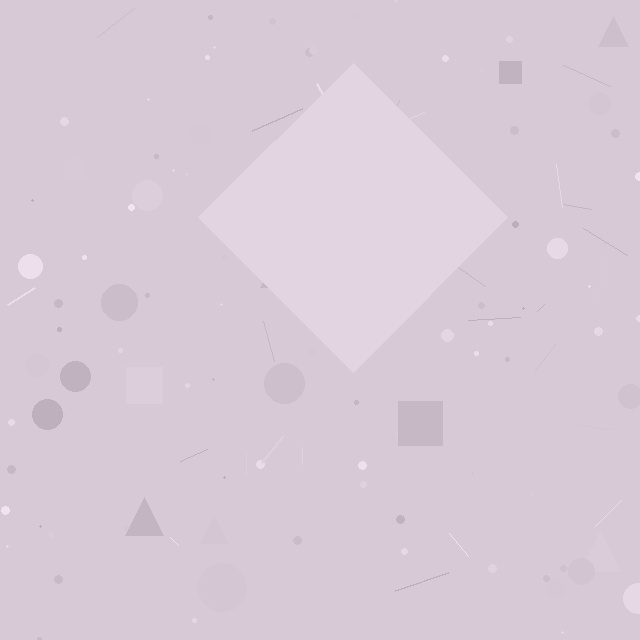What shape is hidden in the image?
A diamond is hidden in the image.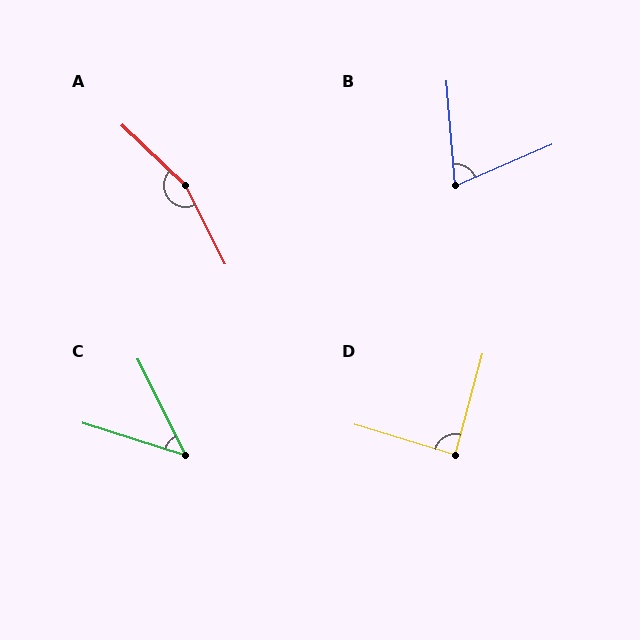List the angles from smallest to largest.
C (46°), B (71°), D (89°), A (160°).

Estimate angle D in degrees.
Approximately 89 degrees.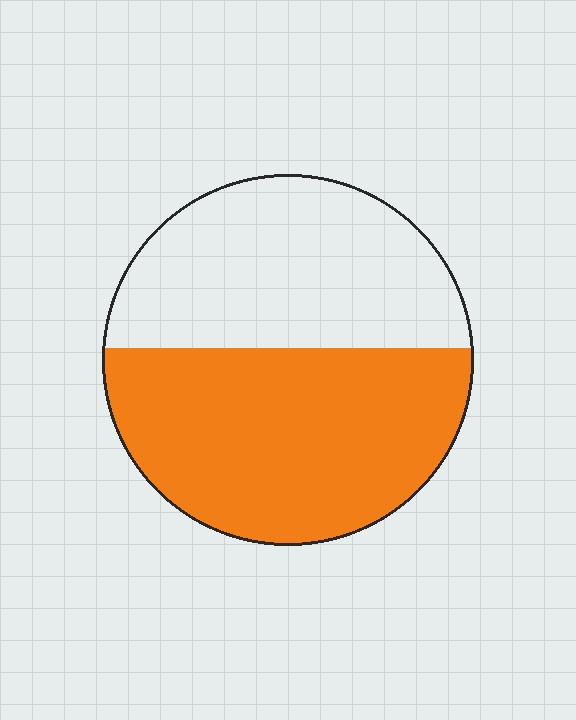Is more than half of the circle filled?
Yes.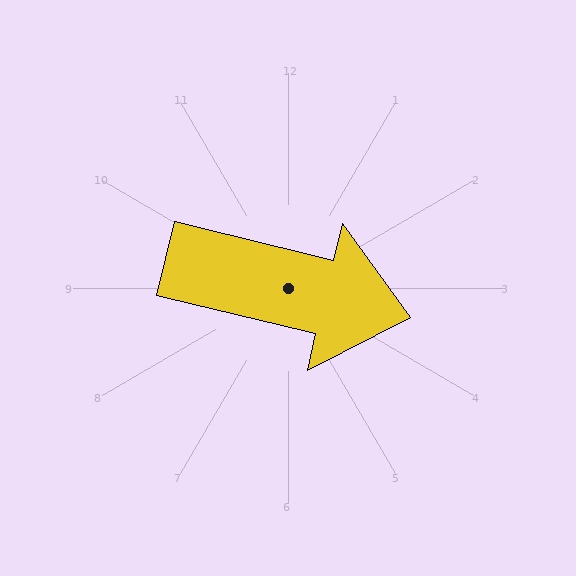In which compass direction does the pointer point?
East.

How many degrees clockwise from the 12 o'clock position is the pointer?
Approximately 104 degrees.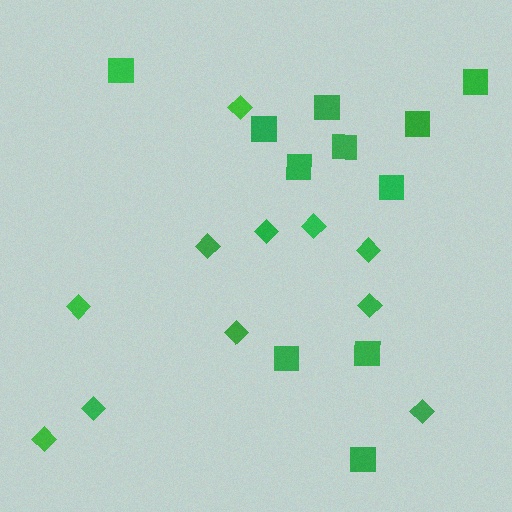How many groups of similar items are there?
There are 2 groups: one group of squares (11) and one group of diamonds (11).